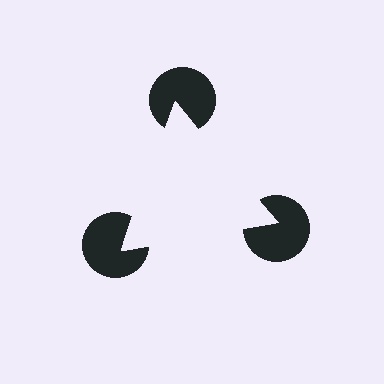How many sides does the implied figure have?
3 sides.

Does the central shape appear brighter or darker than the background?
It typically appears slightly brighter than the background, even though no actual brightness change is drawn.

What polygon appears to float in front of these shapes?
An illusory triangle — its edges are inferred from the aligned wedge cuts in the pac-man discs, not physically drawn.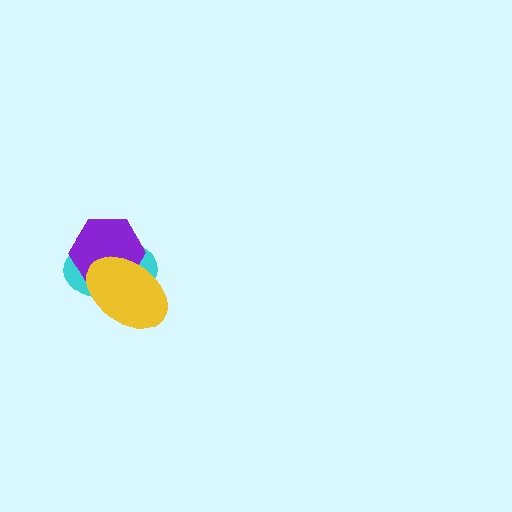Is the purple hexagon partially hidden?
Yes, it is partially covered by another shape.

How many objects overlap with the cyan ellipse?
2 objects overlap with the cyan ellipse.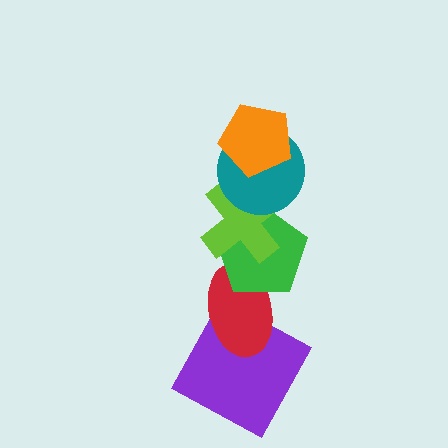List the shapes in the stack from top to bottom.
From top to bottom: the orange pentagon, the teal circle, the lime cross, the green pentagon, the red ellipse, the purple square.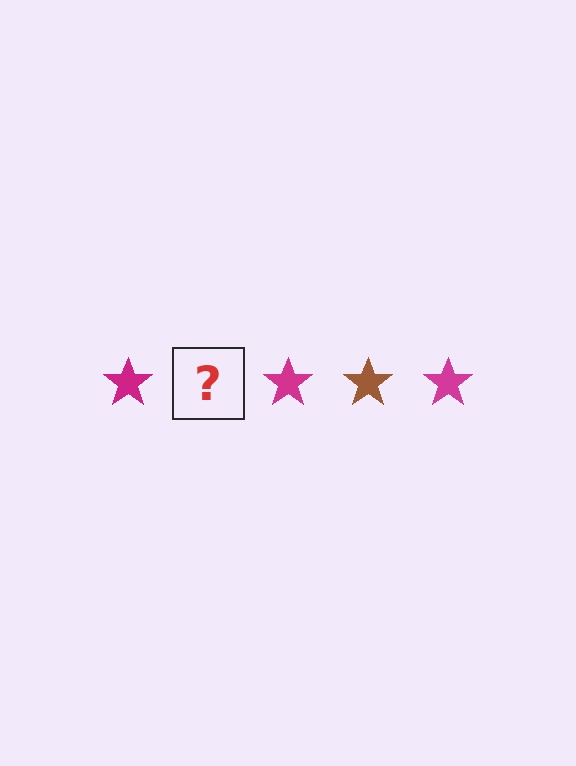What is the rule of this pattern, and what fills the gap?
The rule is that the pattern cycles through magenta, brown stars. The gap should be filled with a brown star.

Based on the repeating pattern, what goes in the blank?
The blank should be a brown star.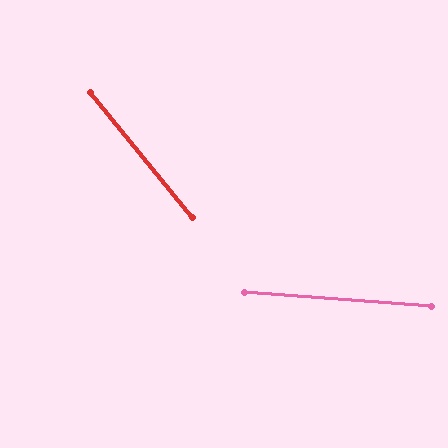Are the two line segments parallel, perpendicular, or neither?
Neither parallel nor perpendicular — they differ by about 47°.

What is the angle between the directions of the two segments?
Approximately 47 degrees.